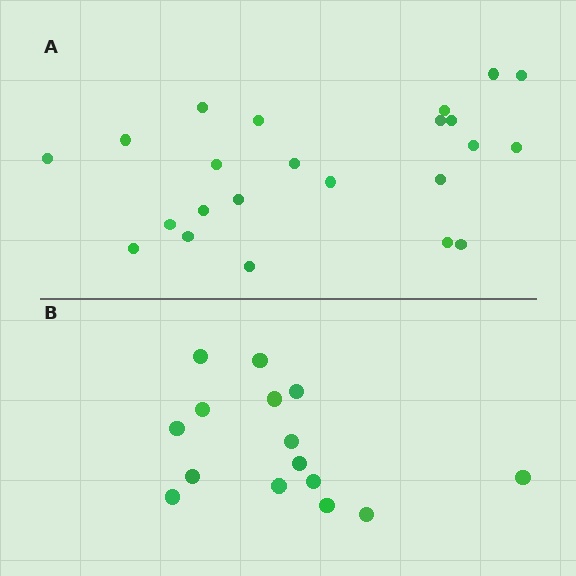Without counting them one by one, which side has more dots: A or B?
Region A (the top region) has more dots.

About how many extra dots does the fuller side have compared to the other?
Region A has roughly 8 or so more dots than region B.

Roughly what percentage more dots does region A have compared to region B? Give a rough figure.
About 55% more.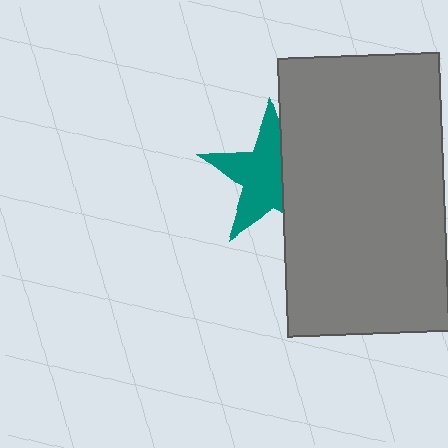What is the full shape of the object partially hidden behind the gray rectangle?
The partially hidden object is a teal star.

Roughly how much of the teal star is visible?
About half of it is visible (roughly 62%).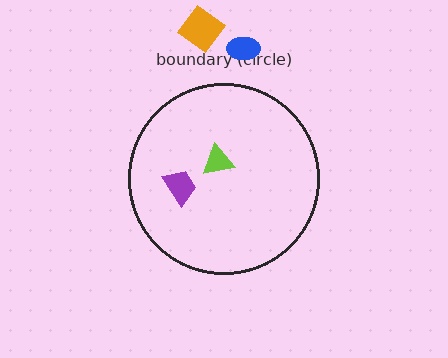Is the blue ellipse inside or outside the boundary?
Outside.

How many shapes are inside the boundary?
2 inside, 2 outside.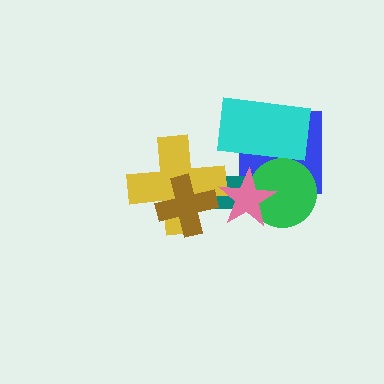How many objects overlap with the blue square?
3 objects overlap with the blue square.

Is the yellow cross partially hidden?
Yes, it is partially covered by another shape.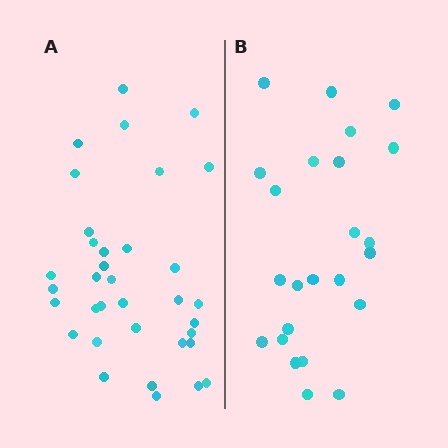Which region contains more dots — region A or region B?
Region A (the left region) has more dots.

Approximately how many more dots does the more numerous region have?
Region A has roughly 12 or so more dots than region B.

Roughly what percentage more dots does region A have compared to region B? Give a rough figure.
About 45% more.